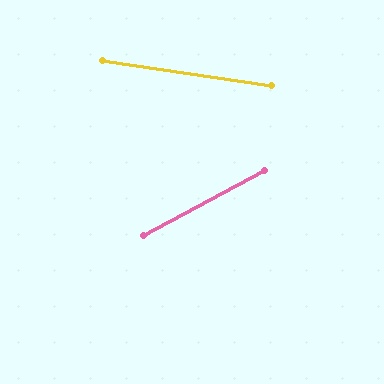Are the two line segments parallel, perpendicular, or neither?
Neither parallel nor perpendicular — they differ by about 37°.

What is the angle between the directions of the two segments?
Approximately 37 degrees.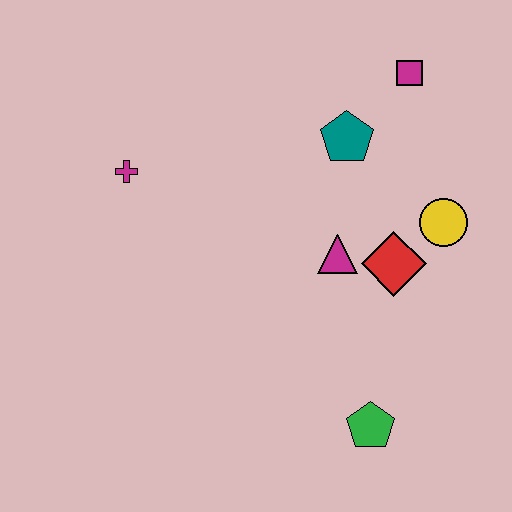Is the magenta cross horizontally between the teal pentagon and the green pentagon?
No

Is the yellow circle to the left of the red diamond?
No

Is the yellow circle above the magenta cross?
No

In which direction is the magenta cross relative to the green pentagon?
The magenta cross is above the green pentagon.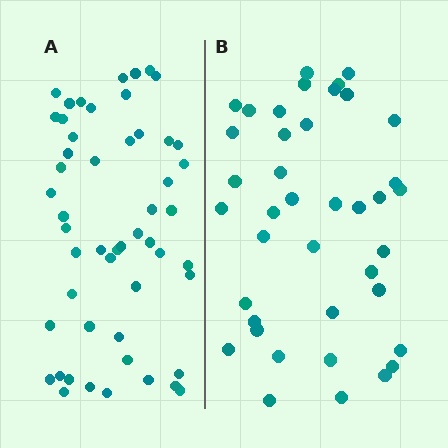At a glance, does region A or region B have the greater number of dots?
Region A (the left region) has more dots.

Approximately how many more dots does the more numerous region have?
Region A has roughly 12 or so more dots than region B.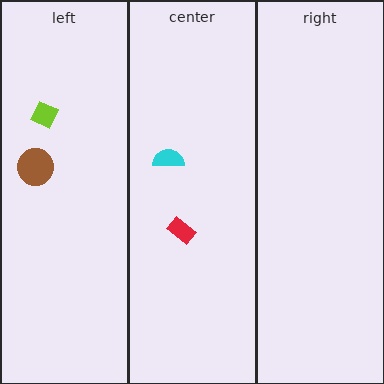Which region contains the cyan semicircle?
The center region.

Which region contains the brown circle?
The left region.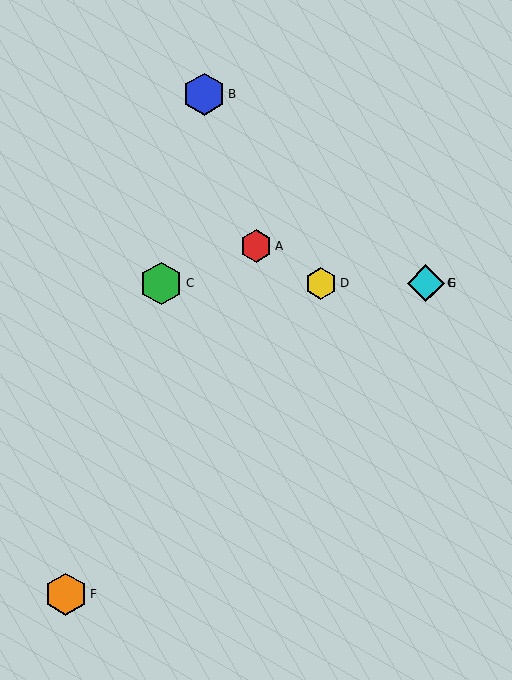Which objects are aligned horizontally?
Objects C, D, E, G are aligned horizontally.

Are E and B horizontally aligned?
No, E is at y≈283 and B is at y≈94.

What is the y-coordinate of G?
Object G is at y≈283.